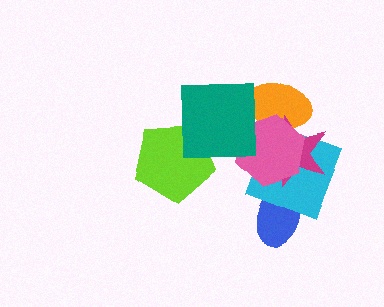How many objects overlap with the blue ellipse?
1 object overlaps with the blue ellipse.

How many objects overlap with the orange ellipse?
3 objects overlap with the orange ellipse.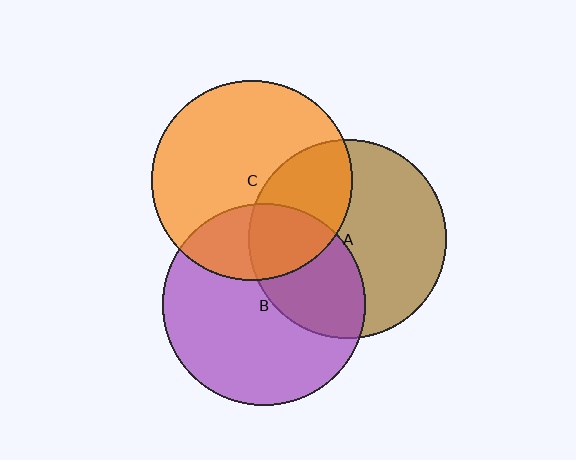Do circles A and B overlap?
Yes.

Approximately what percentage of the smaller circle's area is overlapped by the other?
Approximately 35%.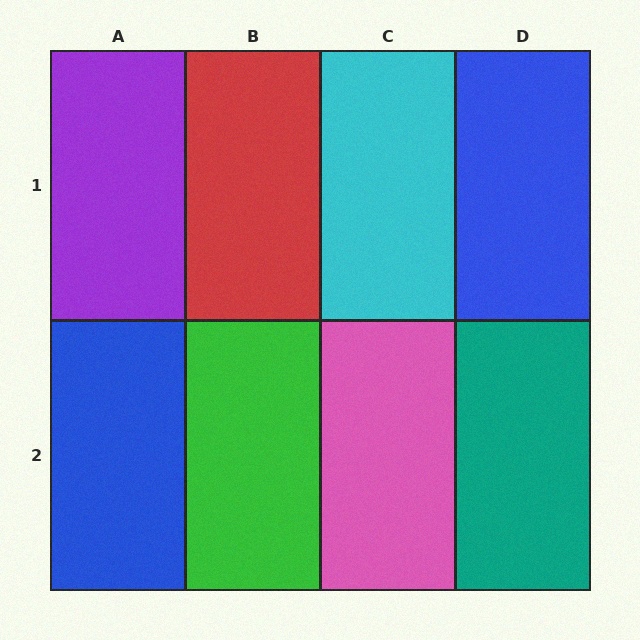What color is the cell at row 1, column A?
Purple.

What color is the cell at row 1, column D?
Blue.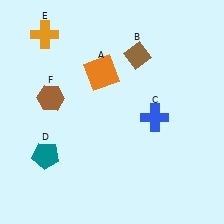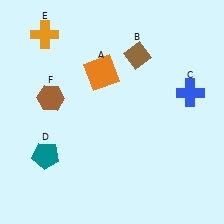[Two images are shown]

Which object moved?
The blue cross (C) moved right.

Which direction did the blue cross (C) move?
The blue cross (C) moved right.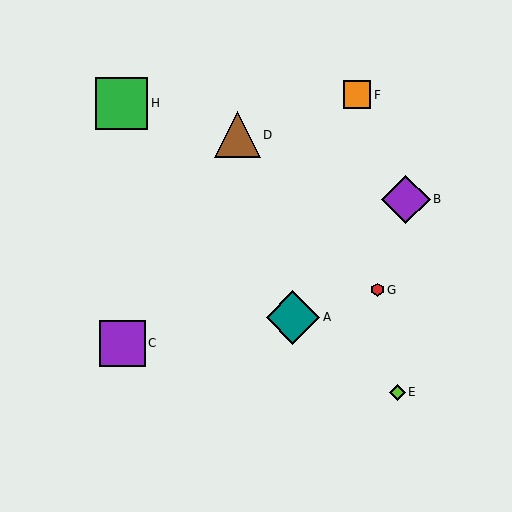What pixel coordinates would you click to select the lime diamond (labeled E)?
Click at (398, 392) to select the lime diamond E.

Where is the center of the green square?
The center of the green square is at (122, 103).